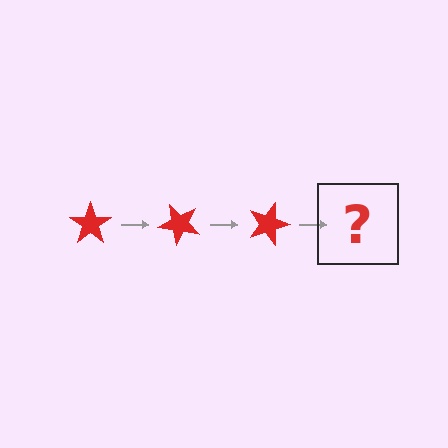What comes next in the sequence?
The next element should be a red star rotated 135 degrees.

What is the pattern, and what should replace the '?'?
The pattern is that the star rotates 45 degrees each step. The '?' should be a red star rotated 135 degrees.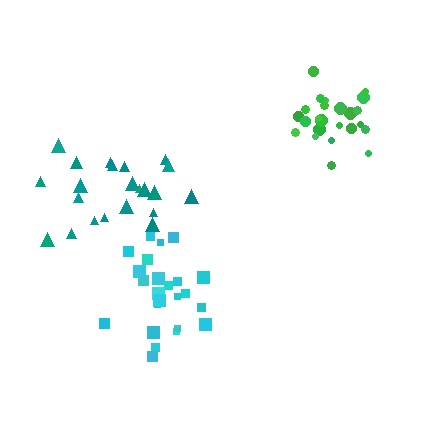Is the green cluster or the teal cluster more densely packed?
Green.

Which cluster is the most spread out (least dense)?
Teal.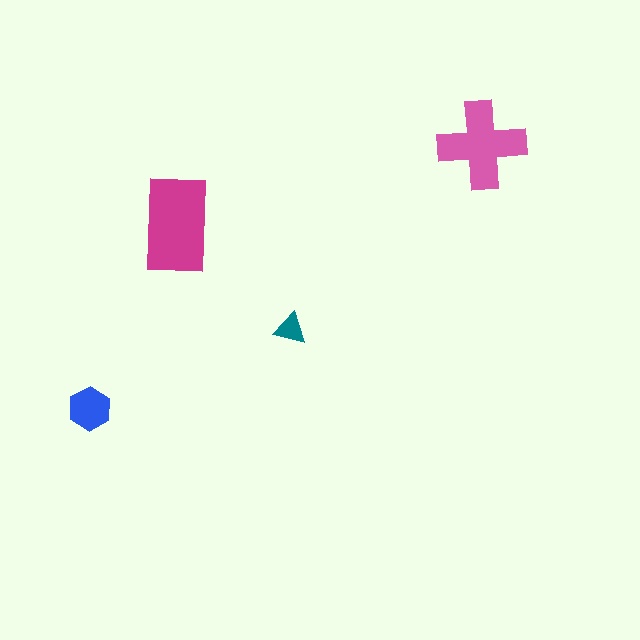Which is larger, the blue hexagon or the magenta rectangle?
The magenta rectangle.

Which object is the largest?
The magenta rectangle.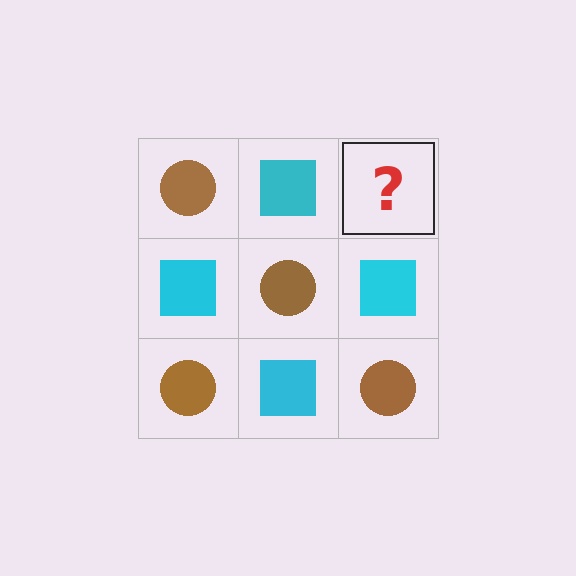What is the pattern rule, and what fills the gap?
The rule is that it alternates brown circle and cyan square in a checkerboard pattern. The gap should be filled with a brown circle.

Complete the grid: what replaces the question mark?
The question mark should be replaced with a brown circle.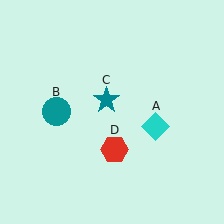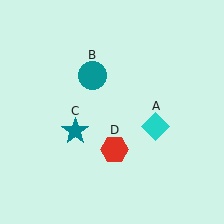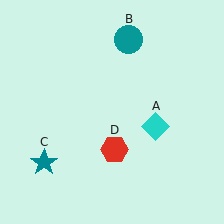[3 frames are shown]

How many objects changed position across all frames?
2 objects changed position: teal circle (object B), teal star (object C).